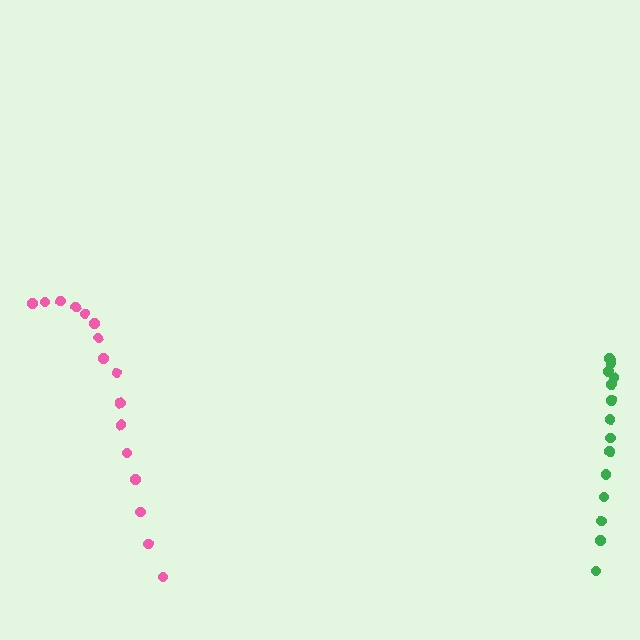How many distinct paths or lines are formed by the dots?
There are 2 distinct paths.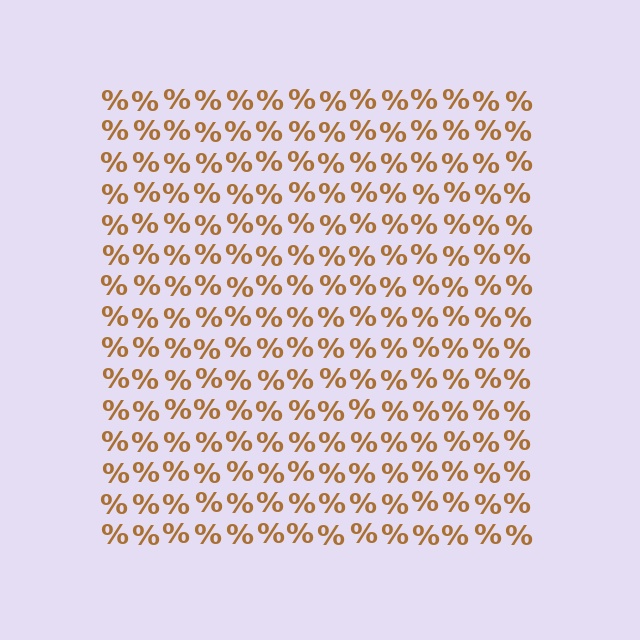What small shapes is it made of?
It is made of small percent signs.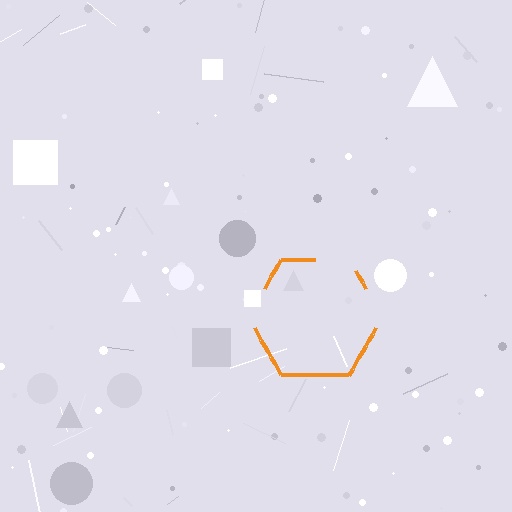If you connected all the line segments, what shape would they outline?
They would outline a hexagon.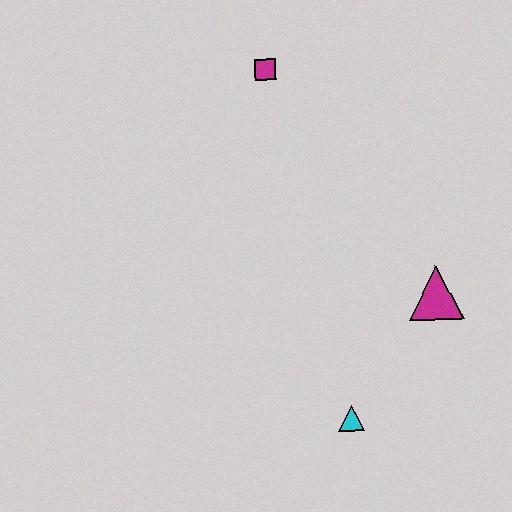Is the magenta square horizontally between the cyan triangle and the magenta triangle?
No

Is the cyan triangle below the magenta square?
Yes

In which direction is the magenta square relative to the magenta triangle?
The magenta square is above the magenta triangle.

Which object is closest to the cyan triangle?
The magenta triangle is closest to the cyan triangle.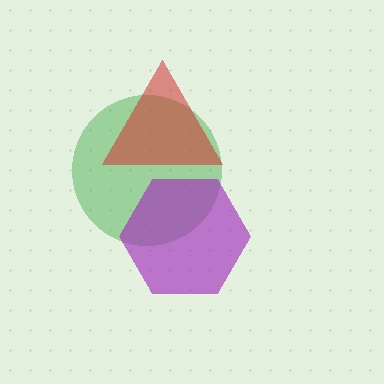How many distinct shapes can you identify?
There are 3 distinct shapes: a green circle, a purple hexagon, a red triangle.